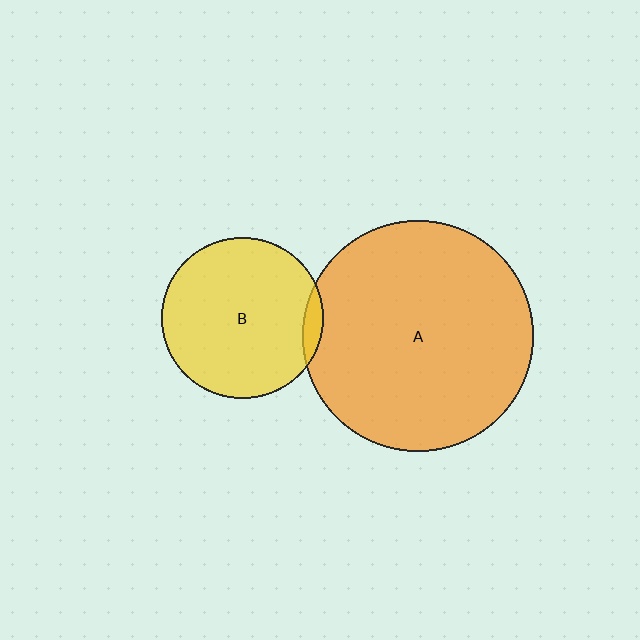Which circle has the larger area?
Circle A (orange).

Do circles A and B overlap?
Yes.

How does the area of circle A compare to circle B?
Approximately 2.0 times.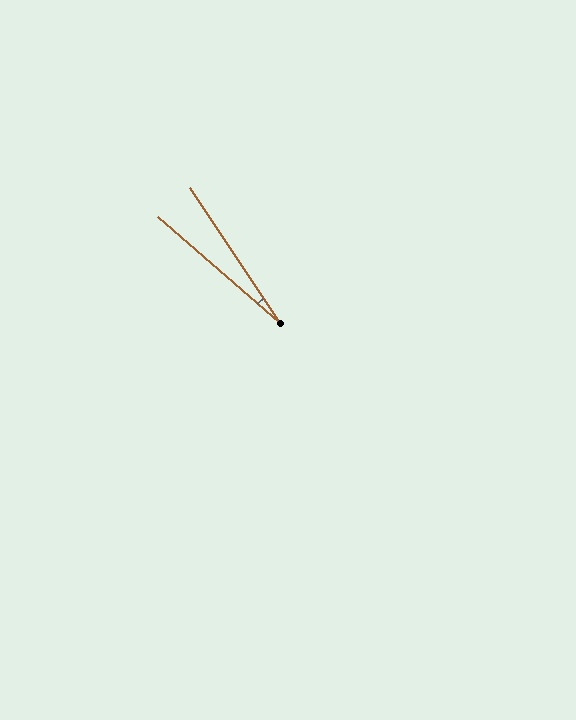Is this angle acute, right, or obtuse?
It is acute.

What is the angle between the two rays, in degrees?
Approximately 16 degrees.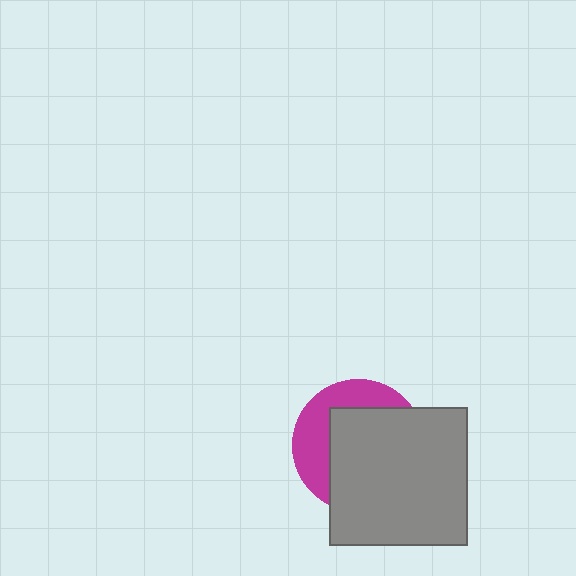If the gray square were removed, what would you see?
You would see the complete magenta circle.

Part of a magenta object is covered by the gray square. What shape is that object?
It is a circle.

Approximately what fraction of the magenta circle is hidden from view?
Roughly 64% of the magenta circle is hidden behind the gray square.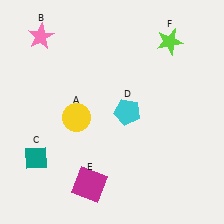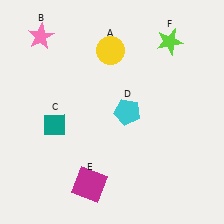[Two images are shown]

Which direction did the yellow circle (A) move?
The yellow circle (A) moved up.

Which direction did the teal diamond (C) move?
The teal diamond (C) moved up.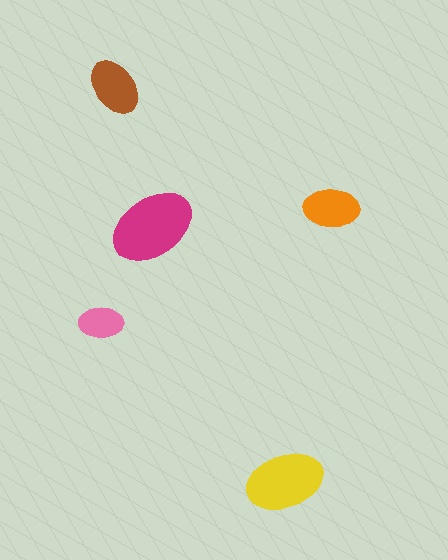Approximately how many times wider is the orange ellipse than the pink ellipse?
About 1.5 times wider.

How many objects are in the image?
There are 5 objects in the image.